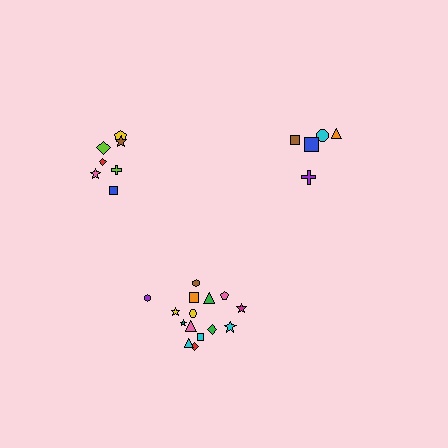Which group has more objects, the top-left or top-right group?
The top-left group.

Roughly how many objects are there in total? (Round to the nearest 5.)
Roughly 25 objects in total.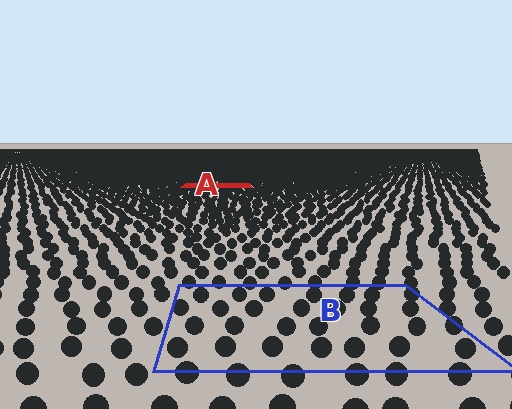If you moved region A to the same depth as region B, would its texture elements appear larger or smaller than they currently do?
They would appear larger. At a closer depth, the same texture elements are projected at a bigger on-screen size.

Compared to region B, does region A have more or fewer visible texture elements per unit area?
Region A has more texture elements per unit area — they are packed more densely because it is farther away.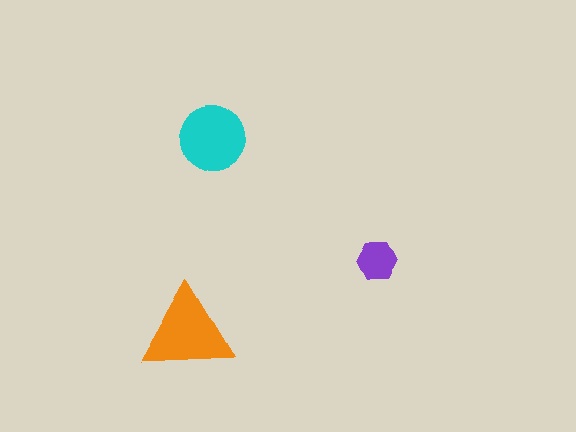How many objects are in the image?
There are 3 objects in the image.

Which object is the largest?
The orange triangle.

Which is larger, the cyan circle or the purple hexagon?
The cyan circle.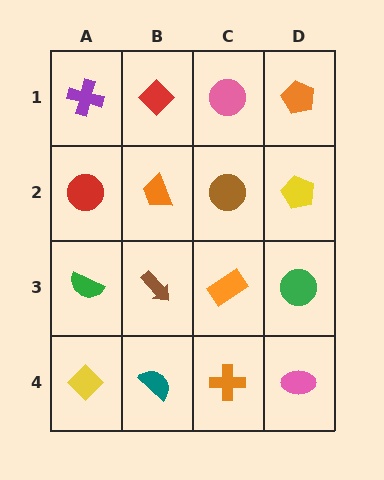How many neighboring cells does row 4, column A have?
2.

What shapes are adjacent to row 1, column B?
An orange trapezoid (row 2, column B), a purple cross (row 1, column A), a pink circle (row 1, column C).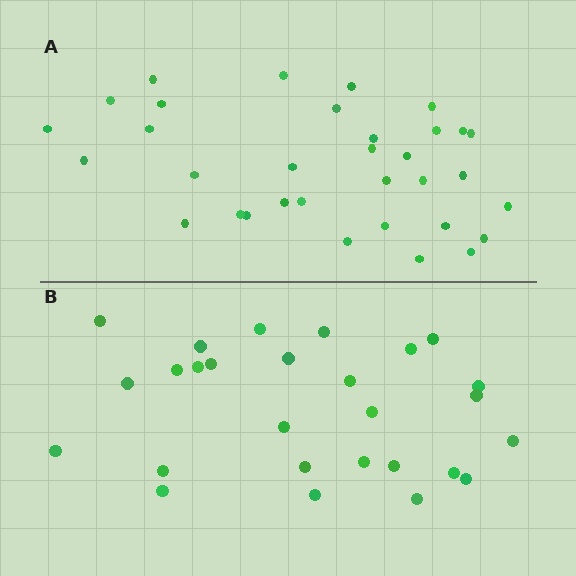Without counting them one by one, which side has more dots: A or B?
Region A (the top region) has more dots.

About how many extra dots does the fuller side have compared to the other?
Region A has about 6 more dots than region B.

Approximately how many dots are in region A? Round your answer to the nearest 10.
About 30 dots. (The exact count is 33, which rounds to 30.)